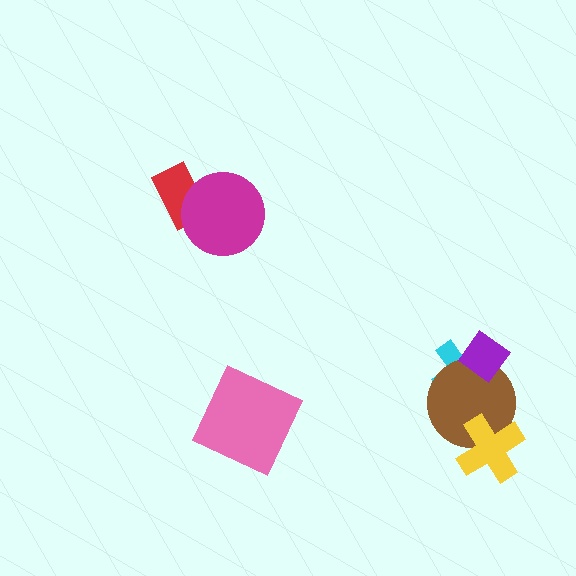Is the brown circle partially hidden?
Yes, it is partially covered by another shape.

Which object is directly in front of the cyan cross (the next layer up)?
The brown circle is directly in front of the cyan cross.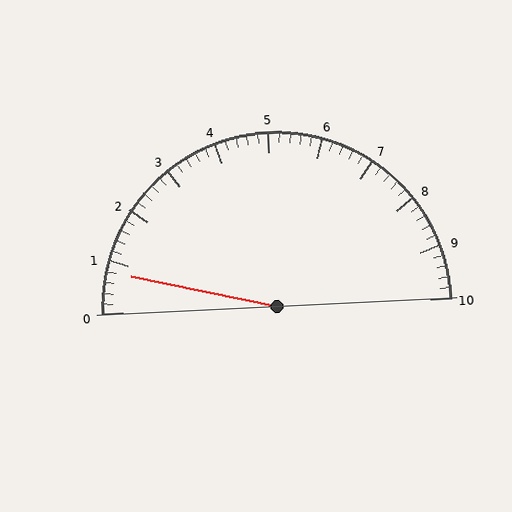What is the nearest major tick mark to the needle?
The nearest major tick mark is 1.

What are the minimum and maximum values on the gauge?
The gauge ranges from 0 to 10.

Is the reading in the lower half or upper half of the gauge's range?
The reading is in the lower half of the range (0 to 10).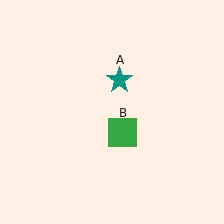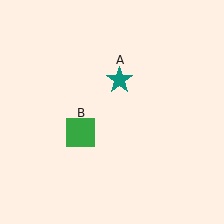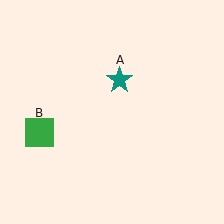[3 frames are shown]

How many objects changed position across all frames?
1 object changed position: green square (object B).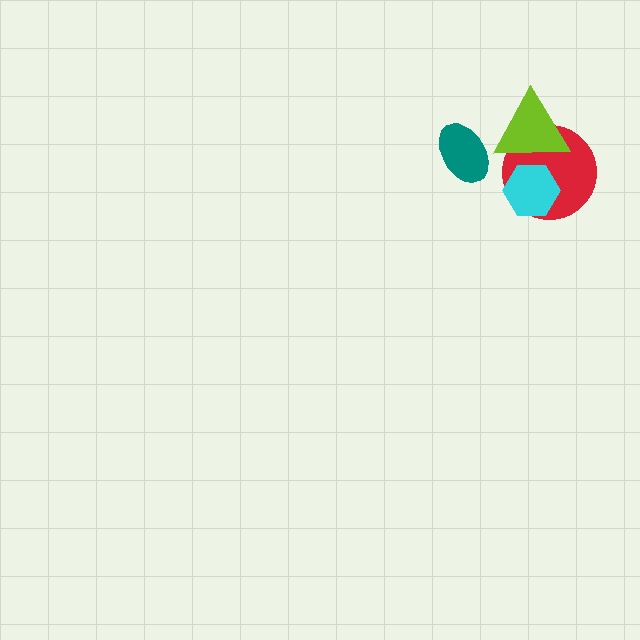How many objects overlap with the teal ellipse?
0 objects overlap with the teal ellipse.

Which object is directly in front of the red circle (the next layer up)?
The cyan hexagon is directly in front of the red circle.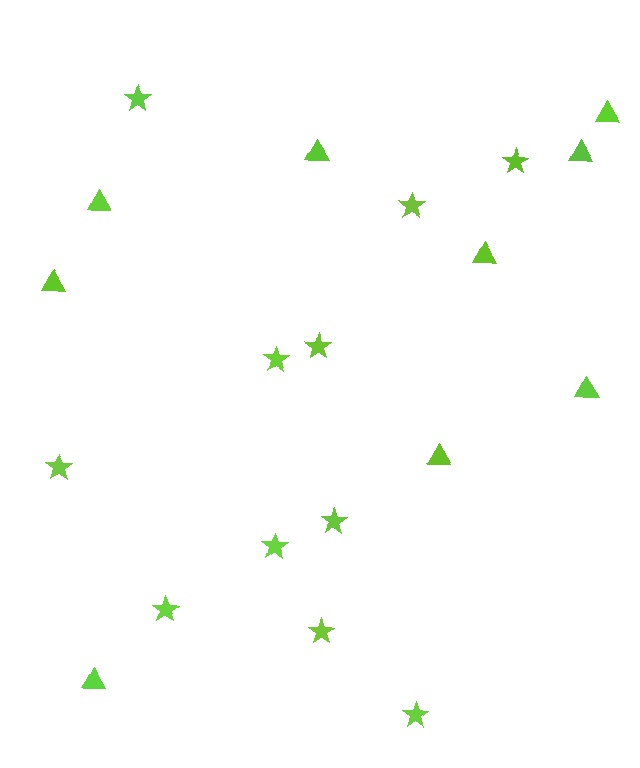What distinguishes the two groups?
There are 2 groups: one group of stars (11) and one group of triangles (9).